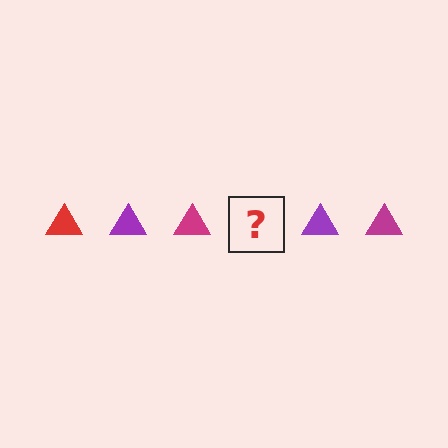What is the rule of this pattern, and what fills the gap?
The rule is that the pattern cycles through red, purple, magenta triangles. The gap should be filled with a red triangle.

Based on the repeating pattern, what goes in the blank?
The blank should be a red triangle.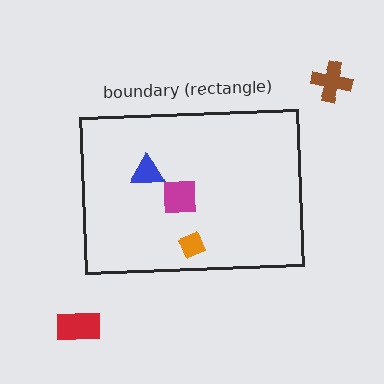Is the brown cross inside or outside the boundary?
Outside.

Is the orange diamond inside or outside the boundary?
Inside.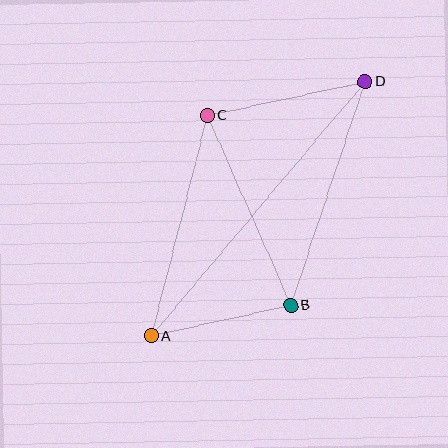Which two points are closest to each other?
Points A and B are closest to each other.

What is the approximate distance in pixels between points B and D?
The distance between B and D is approximately 236 pixels.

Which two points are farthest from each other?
Points A and D are farthest from each other.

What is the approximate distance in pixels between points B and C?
The distance between B and C is approximately 207 pixels.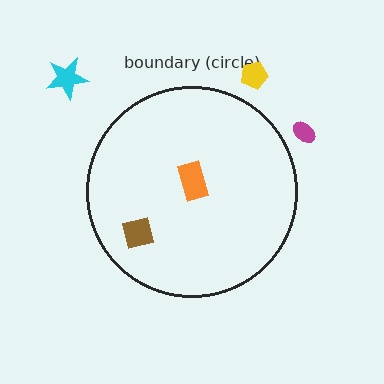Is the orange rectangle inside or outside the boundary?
Inside.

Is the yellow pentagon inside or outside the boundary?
Outside.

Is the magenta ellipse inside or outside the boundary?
Outside.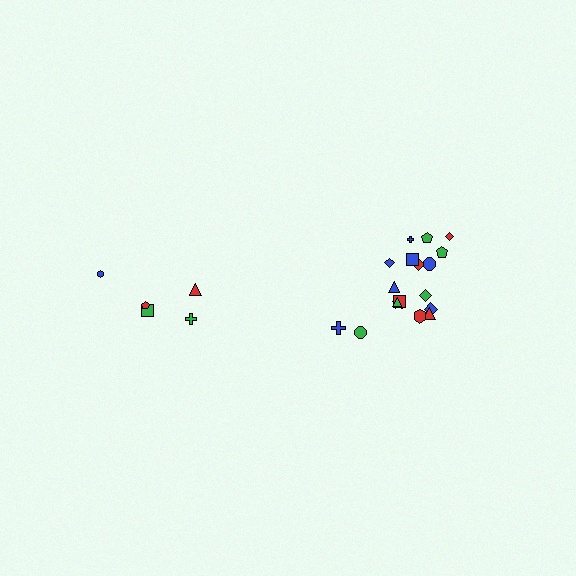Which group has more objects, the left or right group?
The right group.